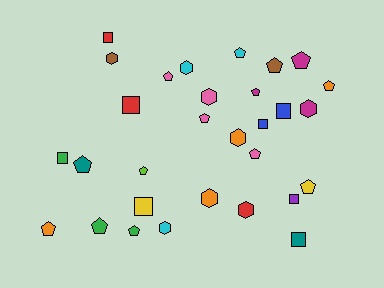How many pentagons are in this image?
There are 14 pentagons.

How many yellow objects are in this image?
There are 2 yellow objects.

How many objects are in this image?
There are 30 objects.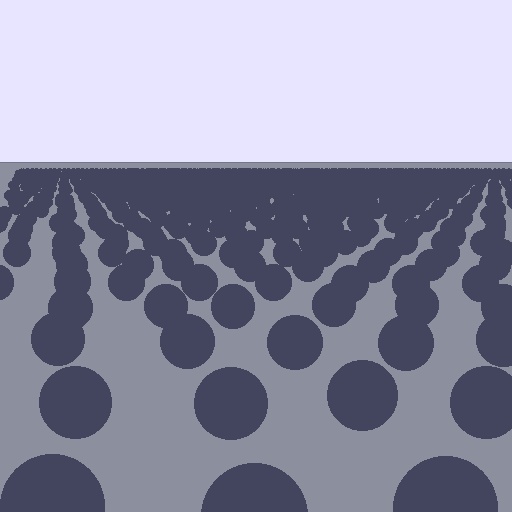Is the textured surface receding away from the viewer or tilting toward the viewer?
The surface is receding away from the viewer. Texture elements get smaller and denser toward the top.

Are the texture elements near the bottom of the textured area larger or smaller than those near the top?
Larger. Near the bottom, elements are closer to the viewer and appear at a bigger on-screen size.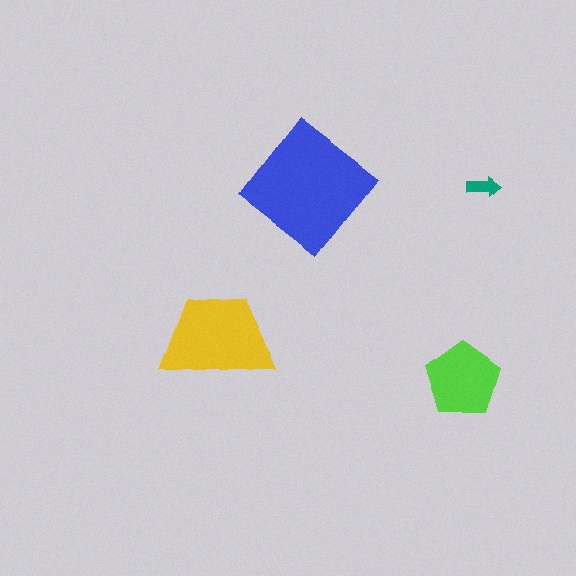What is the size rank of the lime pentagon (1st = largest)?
3rd.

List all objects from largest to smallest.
The blue diamond, the yellow trapezoid, the lime pentagon, the teal arrow.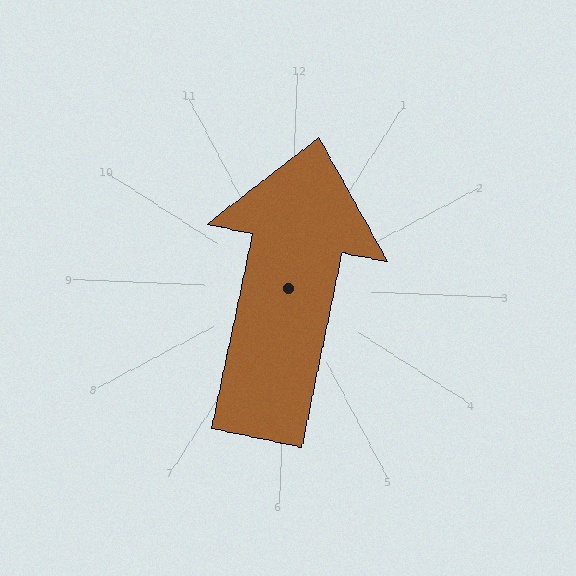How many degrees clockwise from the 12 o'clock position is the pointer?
Approximately 9 degrees.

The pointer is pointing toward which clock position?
Roughly 12 o'clock.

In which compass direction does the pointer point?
North.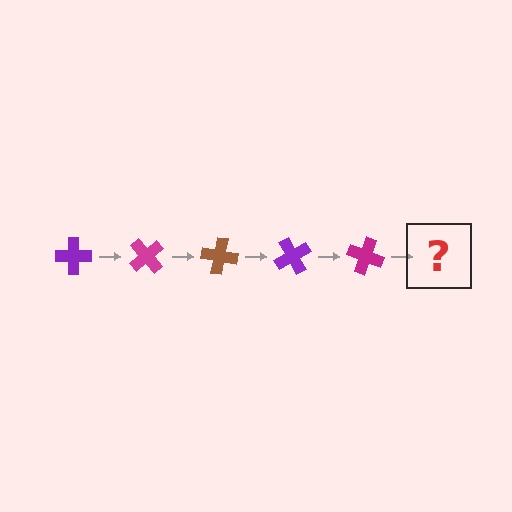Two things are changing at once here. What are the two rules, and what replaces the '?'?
The two rules are that it rotates 50 degrees each step and the color cycles through purple, magenta, and brown. The '?' should be a brown cross, rotated 250 degrees from the start.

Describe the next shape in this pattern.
It should be a brown cross, rotated 250 degrees from the start.